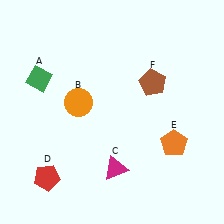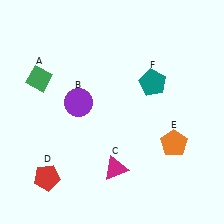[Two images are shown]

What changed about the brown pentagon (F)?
In Image 1, F is brown. In Image 2, it changed to teal.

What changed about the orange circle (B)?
In Image 1, B is orange. In Image 2, it changed to purple.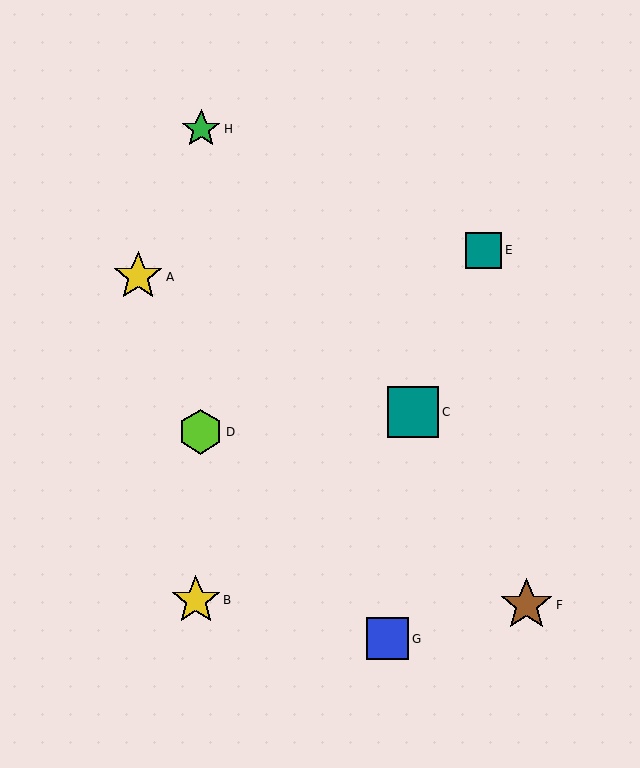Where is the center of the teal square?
The center of the teal square is at (413, 412).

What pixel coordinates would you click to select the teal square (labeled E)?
Click at (484, 250) to select the teal square E.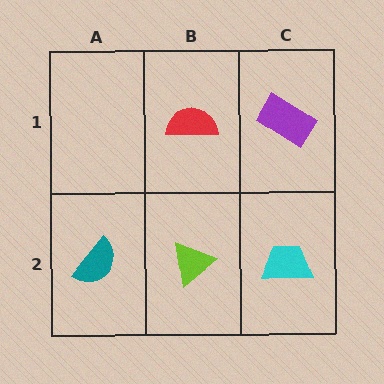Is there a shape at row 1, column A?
No, that cell is empty.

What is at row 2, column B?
A lime triangle.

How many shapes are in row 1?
2 shapes.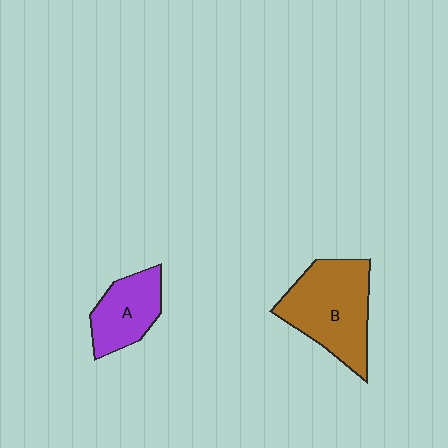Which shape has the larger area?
Shape B (brown).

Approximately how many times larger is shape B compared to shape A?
Approximately 1.7 times.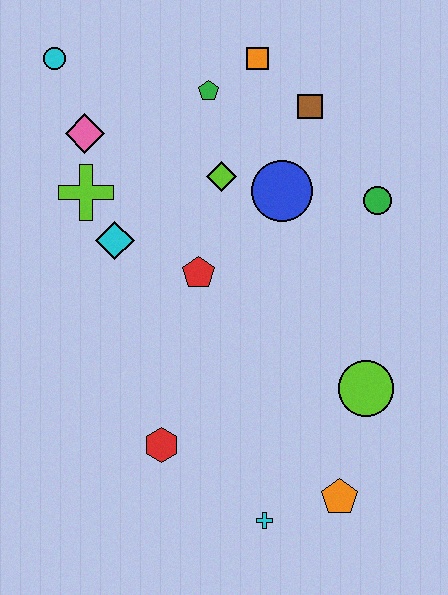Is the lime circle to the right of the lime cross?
Yes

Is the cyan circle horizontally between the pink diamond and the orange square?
No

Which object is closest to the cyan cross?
The orange pentagon is closest to the cyan cross.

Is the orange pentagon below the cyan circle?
Yes